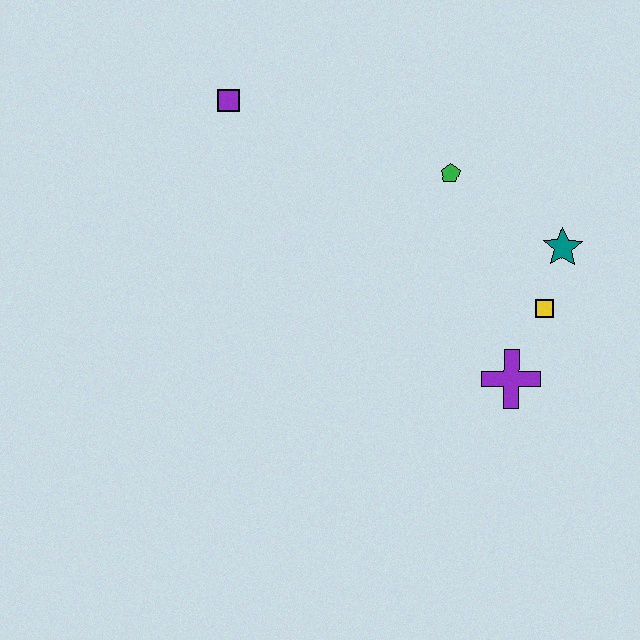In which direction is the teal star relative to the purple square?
The teal star is to the right of the purple square.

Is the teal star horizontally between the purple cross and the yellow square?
No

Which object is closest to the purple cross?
The yellow square is closest to the purple cross.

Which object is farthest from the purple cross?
The purple square is farthest from the purple cross.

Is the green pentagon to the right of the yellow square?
No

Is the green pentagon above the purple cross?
Yes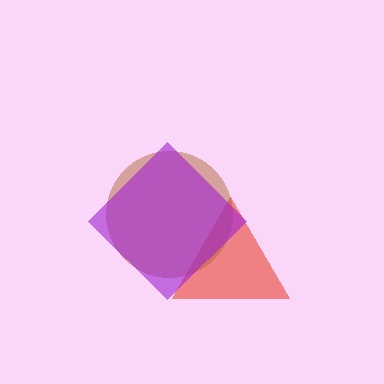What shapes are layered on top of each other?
The layered shapes are: a red triangle, a brown circle, a purple diamond.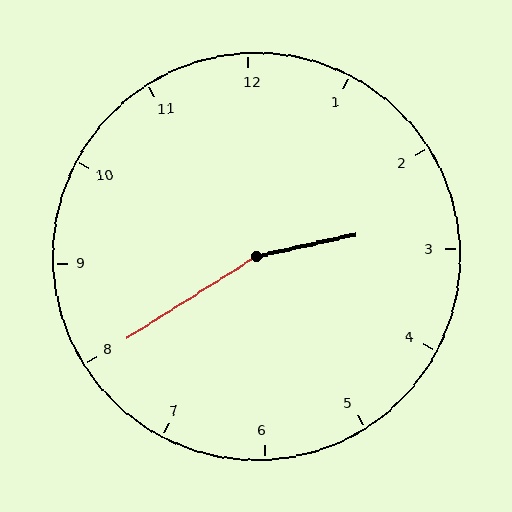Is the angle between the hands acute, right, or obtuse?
It is obtuse.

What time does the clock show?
2:40.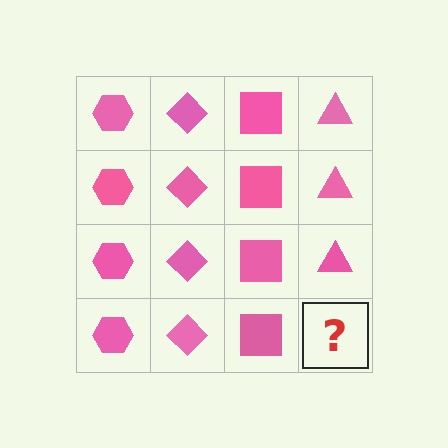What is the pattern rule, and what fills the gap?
The rule is that each column has a consistent shape. The gap should be filled with a pink triangle.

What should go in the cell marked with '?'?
The missing cell should contain a pink triangle.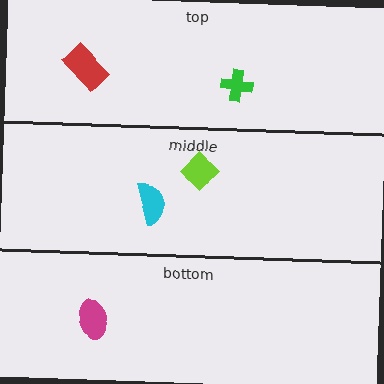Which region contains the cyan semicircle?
The middle region.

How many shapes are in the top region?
2.